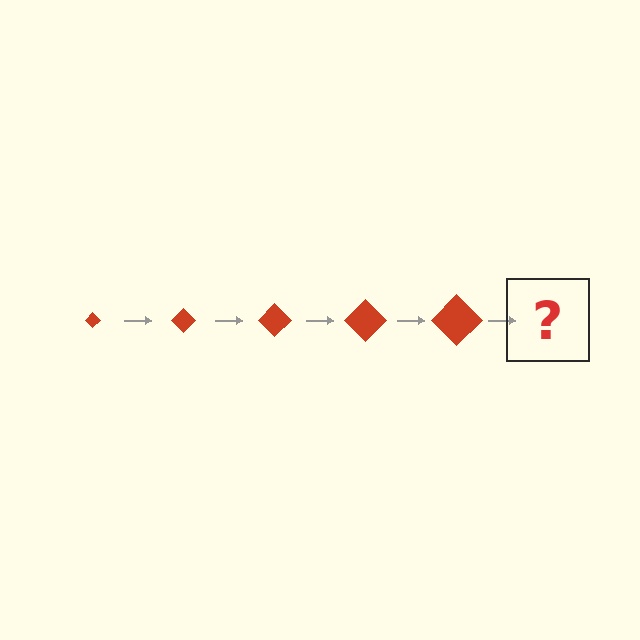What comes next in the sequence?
The next element should be a red diamond, larger than the previous one.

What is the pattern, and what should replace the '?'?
The pattern is that the diamond gets progressively larger each step. The '?' should be a red diamond, larger than the previous one.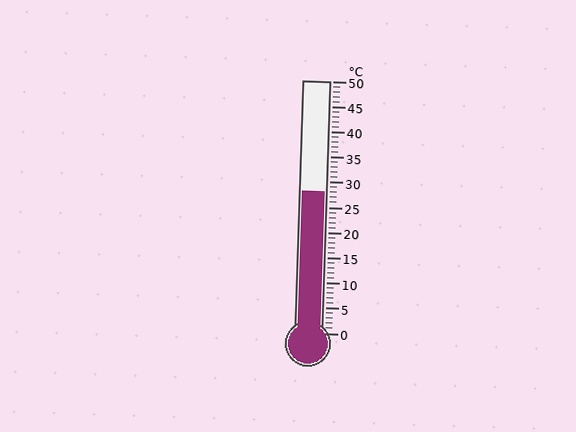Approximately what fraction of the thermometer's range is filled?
The thermometer is filled to approximately 55% of its range.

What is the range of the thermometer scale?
The thermometer scale ranges from 0°C to 50°C.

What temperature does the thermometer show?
The thermometer shows approximately 28°C.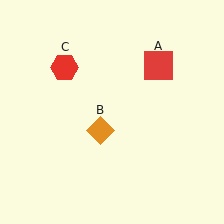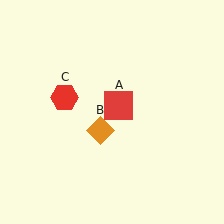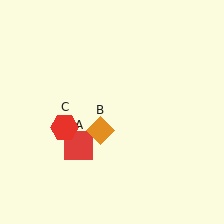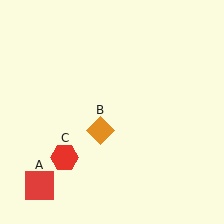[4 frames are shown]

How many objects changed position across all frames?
2 objects changed position: red square (object A), red hexagon (object C).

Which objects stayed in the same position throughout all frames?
Orange diamond (object B) remained stationary.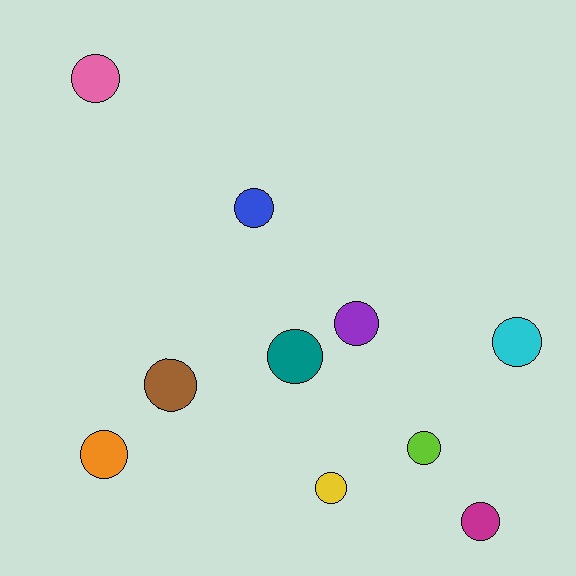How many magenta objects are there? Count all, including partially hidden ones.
There is 1 magenta object.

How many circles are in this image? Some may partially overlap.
There are 10 circles.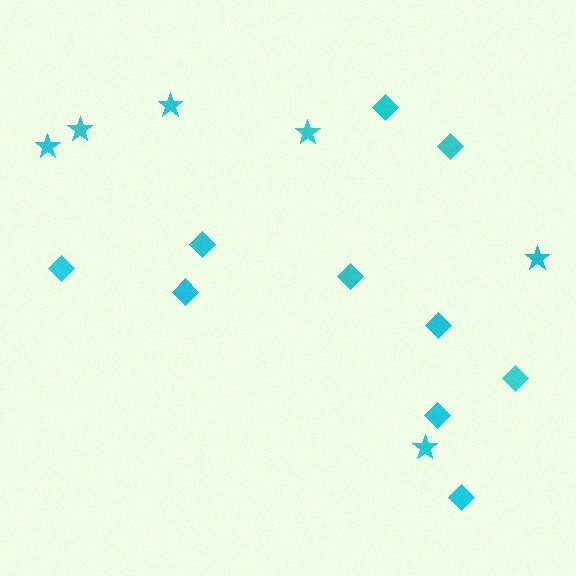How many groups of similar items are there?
There are 2 groups: one group of diamonds (10) and one group of stars (6).